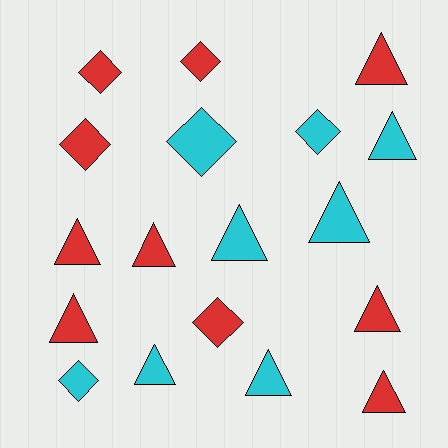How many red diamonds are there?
There are 4 red diamonds.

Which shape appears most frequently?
Triangle, with 11 objects.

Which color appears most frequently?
Red, with 10 objects.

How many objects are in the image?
There are 18 objects.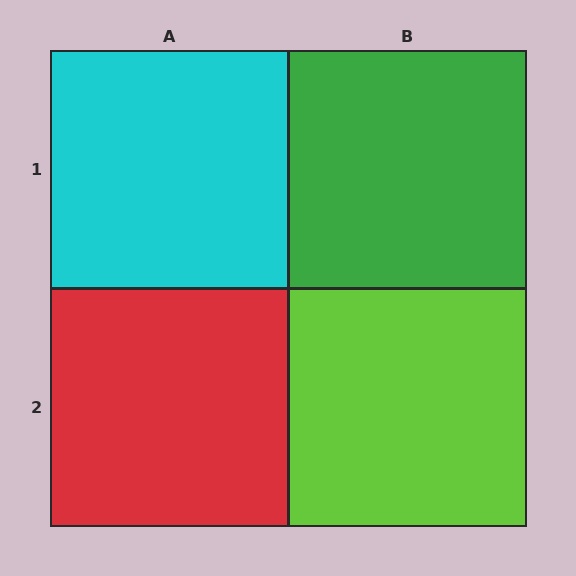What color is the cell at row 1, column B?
Green.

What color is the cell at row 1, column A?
Cyan.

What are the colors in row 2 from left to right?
Red, lime.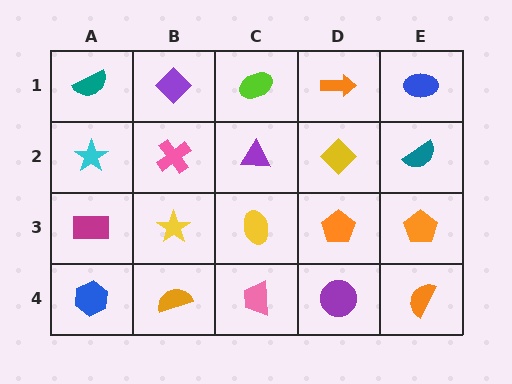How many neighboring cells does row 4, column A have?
2.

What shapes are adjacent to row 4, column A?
A magenta rectangle (row 3, column A), an orange semicircle (row 4, column B).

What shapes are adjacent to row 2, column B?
A purple diamond (row 1, column B), a yellow star (row 3, column B), a cyan star (row 2, column A), a purple triangle (row 2, column C).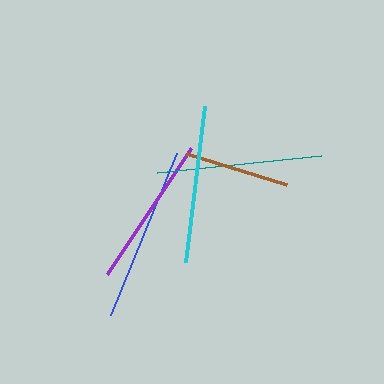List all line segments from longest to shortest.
From longest to shortest: blue, teal, cyan, purple, brown.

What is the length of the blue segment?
The blue segment is approximately 174 pixels long.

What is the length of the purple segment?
The purple segment is approximately 151 pixels long.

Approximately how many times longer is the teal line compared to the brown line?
The teal line is approximately 1.6 times the length of the brown line.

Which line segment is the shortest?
The brown line is the shortest at approximately 105 pixels.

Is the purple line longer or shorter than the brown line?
The purple line is longer than the brown line.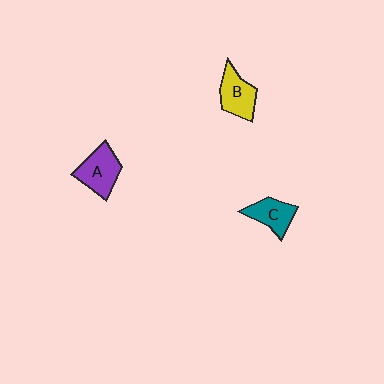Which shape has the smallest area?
Shape C (teal).